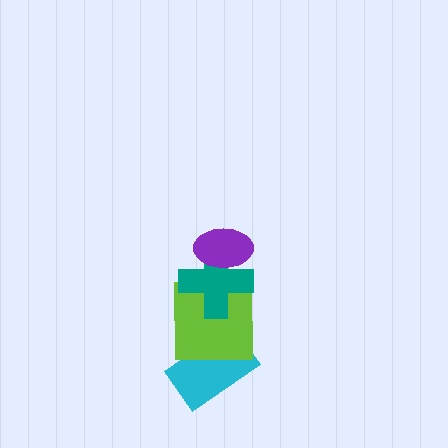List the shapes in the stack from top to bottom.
From top to bottom: the purple ellipse, the teal cross, the lime square, the cyan rectangle.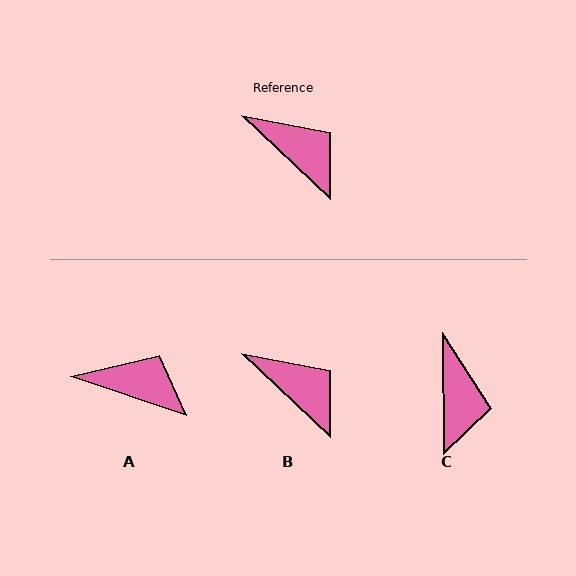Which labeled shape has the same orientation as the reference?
B.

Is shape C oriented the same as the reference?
No, it is off by about 47 degrees.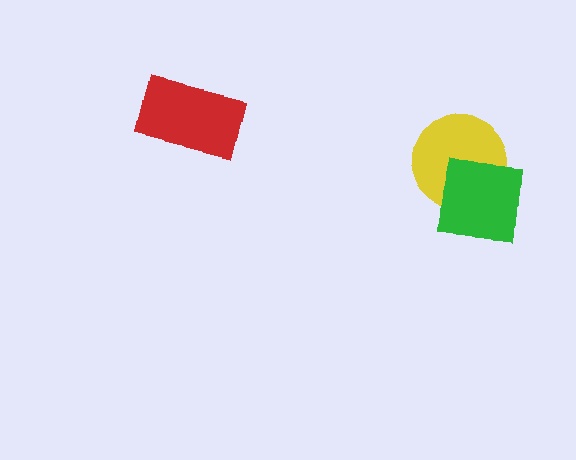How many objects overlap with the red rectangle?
0 objects overlap with the red rectangle.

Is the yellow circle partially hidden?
Yes, it is partially covered by another shape.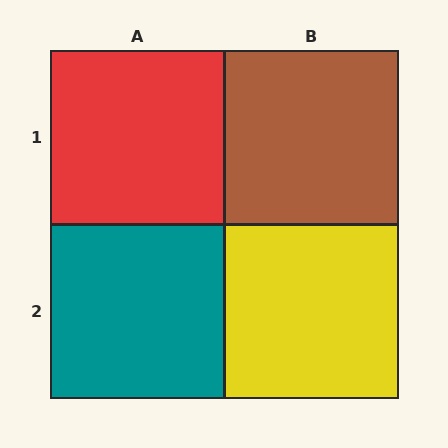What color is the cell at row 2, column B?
Yellow.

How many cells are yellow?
1 cell is yellow.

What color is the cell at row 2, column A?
Teal.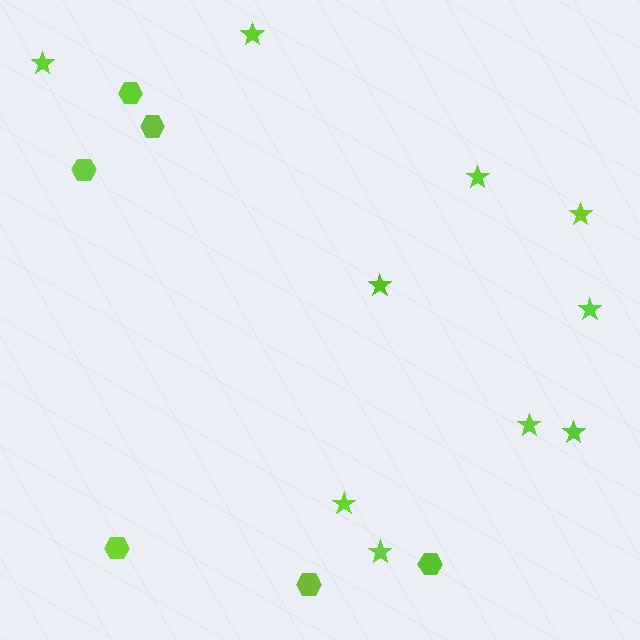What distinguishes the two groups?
There are 2 groups: one group of stars (10) and one group of hexagons (6).